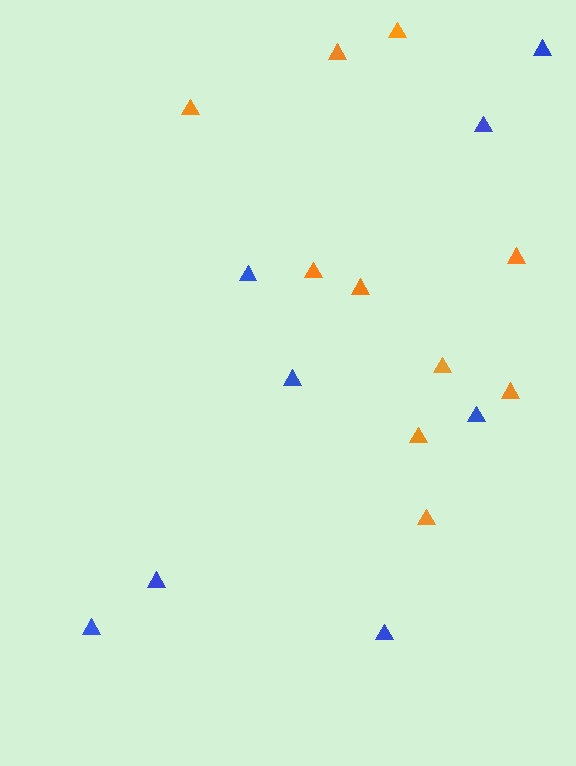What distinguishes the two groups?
There are 2 groups: one group of orange triangles (10) and one group of blue triangles (8).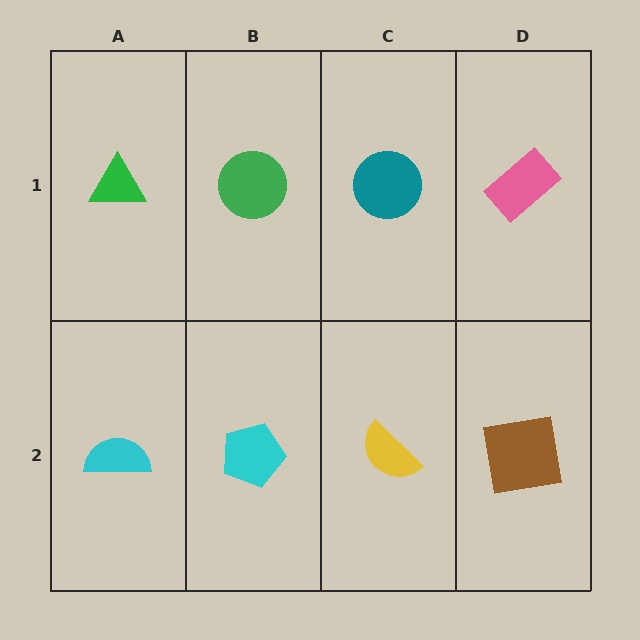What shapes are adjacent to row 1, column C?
A yellow semicircle (row 2, column C), a green circle (row 1, column B), a pink rectangle (row 1, column D).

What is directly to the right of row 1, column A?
A green circle.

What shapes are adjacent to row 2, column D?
A pink rectangle (row 1, column D), a yellow semicircle (row 2, column C).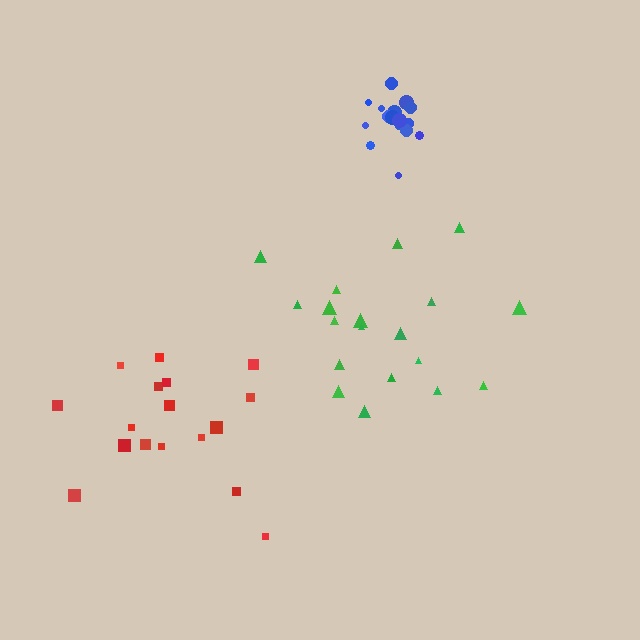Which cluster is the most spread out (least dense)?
Red.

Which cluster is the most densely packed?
Blue.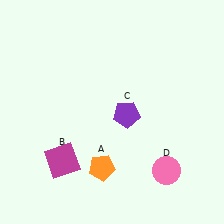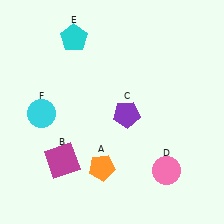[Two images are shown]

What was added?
A cyan pentagon (E), a cyan circle (F) were added in Image 2.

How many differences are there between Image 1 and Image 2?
There are 2 differences between the two images.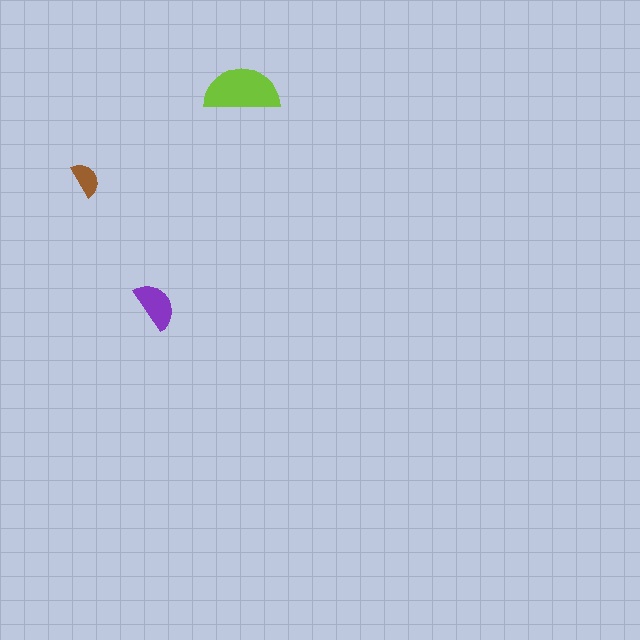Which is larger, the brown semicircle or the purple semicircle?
The purple one.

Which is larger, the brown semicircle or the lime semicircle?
The lime one.